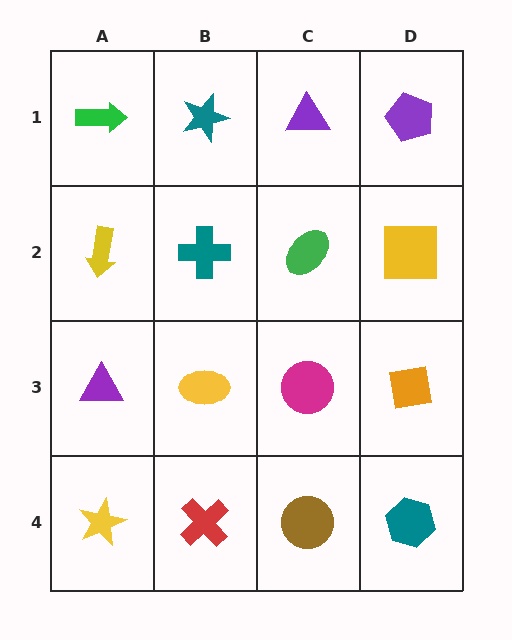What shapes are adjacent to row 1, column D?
A yellow square (row 2, column D), a purple triangle (row 1, column C).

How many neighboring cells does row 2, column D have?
3.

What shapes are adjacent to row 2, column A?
A green arrow (row 1, column A), a purple triangle (row 3, column A), a teal cross (row 2, column B).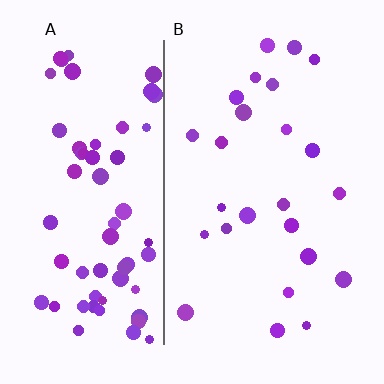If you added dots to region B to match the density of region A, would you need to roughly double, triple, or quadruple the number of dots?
Approximately triple.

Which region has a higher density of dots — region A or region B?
A (the left).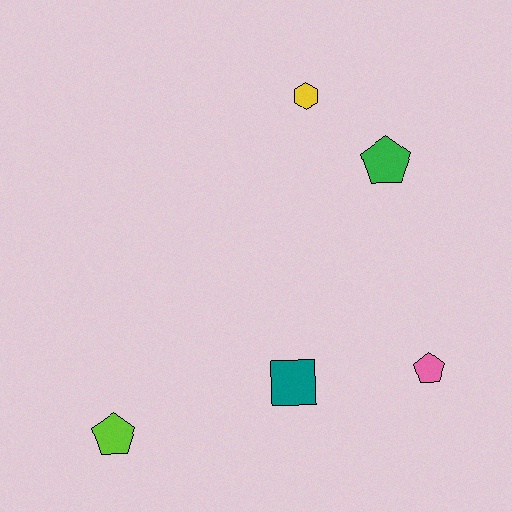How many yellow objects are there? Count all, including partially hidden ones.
There is 1 yellow object.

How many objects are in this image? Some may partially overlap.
There are 5 objects.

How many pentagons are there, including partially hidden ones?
There are 3 pentagons.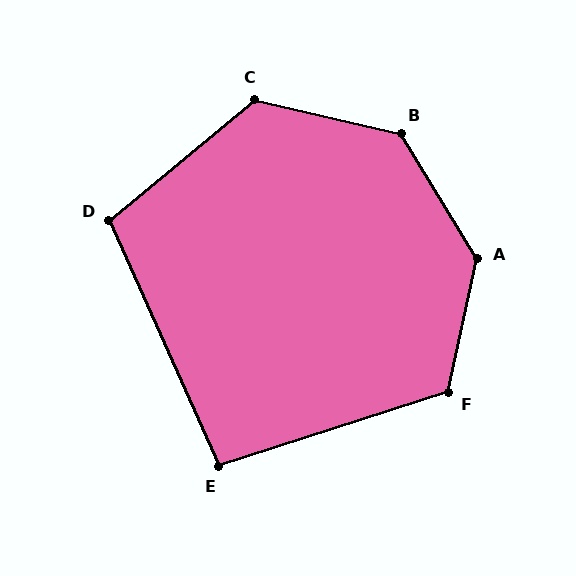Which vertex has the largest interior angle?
A, at approximately 137 degrees.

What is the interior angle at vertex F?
Approximately 120 degrees (obtuse).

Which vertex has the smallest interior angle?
E, at approximately 96 degrees.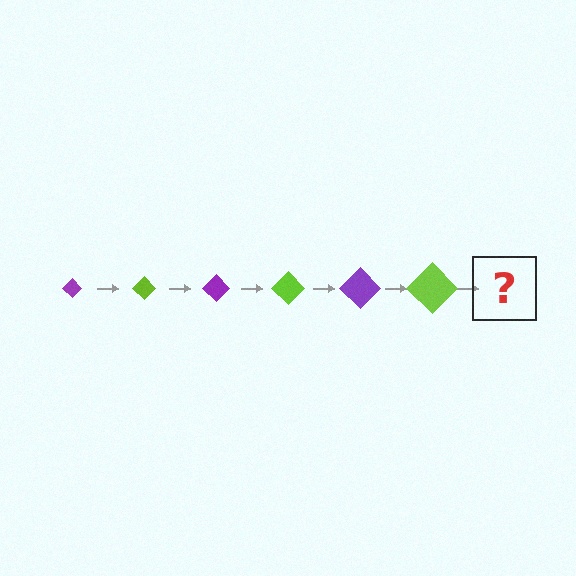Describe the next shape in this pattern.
It should be a purple diamond, larger than the previous one.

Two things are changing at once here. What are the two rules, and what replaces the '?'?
The two rules are that the diamond grows larger each step and the color cycles through purple and lime. The '?' should be a purple diamond, larger than the previous one.